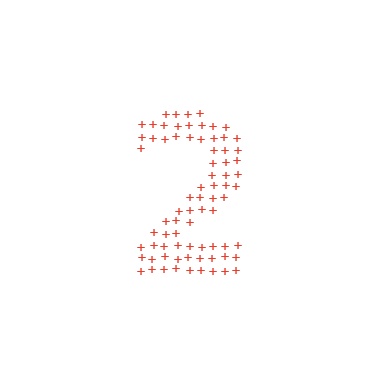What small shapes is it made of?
It is made of small plus signs.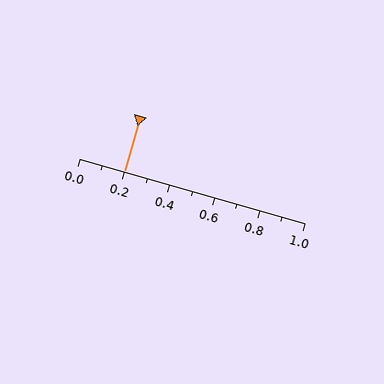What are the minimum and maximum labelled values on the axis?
The axis runs from 0.0 to 1.0.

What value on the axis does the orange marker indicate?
The marker indicates approximately 0.2.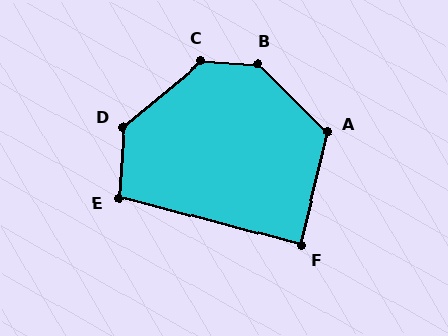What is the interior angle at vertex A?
Approximately 121 degrees (obtuse).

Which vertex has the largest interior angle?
B, at approximately 138 degrees.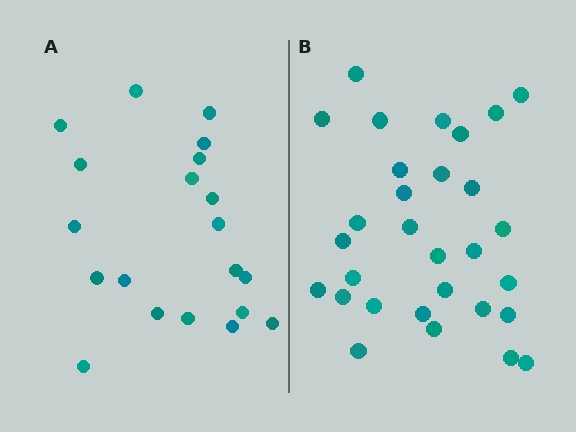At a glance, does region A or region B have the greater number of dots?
Region B (the right region) has more dots.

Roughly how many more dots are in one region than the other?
Region B has roughly 10 or so more dots than region A.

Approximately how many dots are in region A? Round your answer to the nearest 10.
About 20 dots.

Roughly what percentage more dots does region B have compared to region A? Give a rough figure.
About 50% more.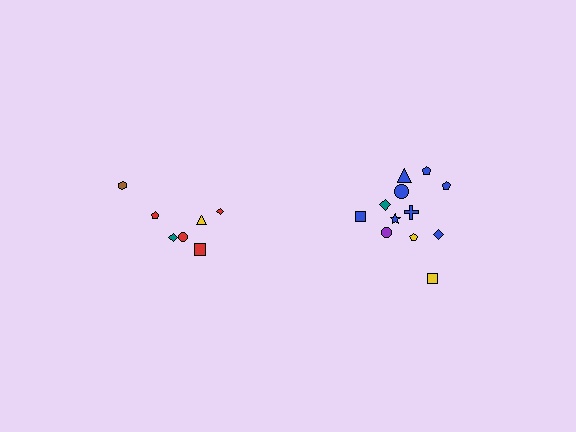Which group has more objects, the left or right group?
The right group.